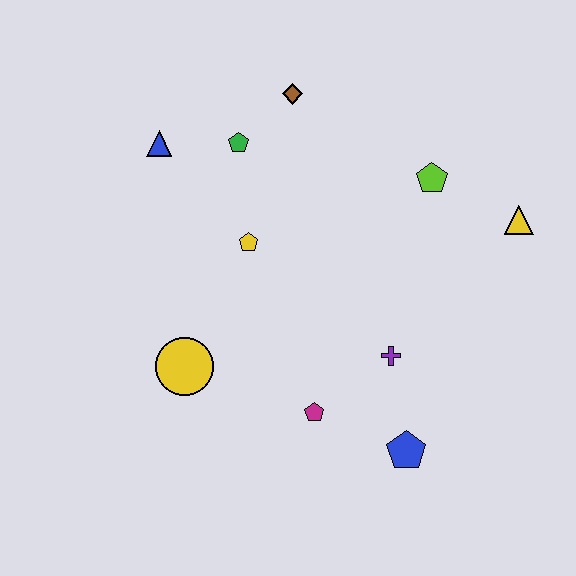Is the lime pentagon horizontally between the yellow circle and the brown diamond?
No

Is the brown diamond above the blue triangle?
Yes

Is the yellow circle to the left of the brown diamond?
Yes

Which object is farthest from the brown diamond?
The blue pentagon is farthest from the brown diamond.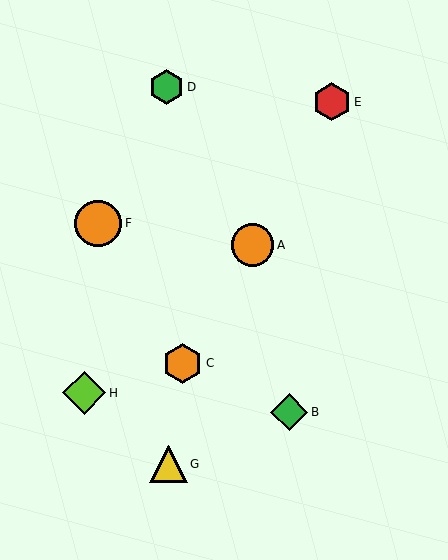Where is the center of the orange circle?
The center of the orange circle is at (98, 223).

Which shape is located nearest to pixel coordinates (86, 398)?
The lime diamond (labeled H) at (84, 393) is nearest to that location.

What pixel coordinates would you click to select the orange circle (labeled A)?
Click at (252, 245) to select the orange circle A.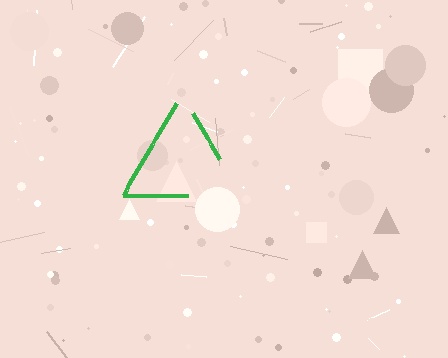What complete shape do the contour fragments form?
The contour fragments form a triangle.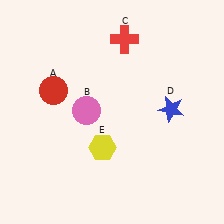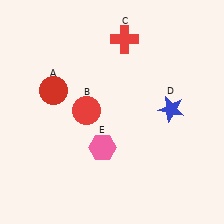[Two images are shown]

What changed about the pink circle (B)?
In Image 1, B is pink. In Image 2, it changed to red.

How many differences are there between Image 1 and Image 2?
There are 2 differences between the two images.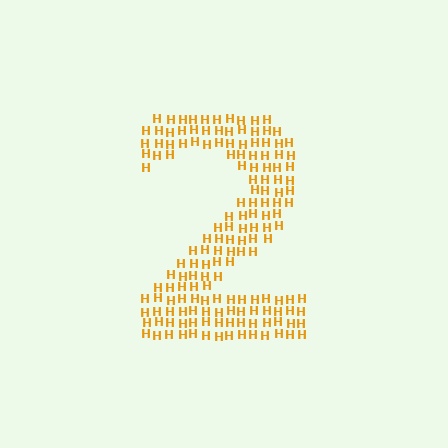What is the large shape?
The large shape is the digit 2.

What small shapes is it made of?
It is made of small letter H's.